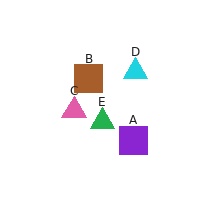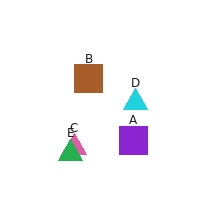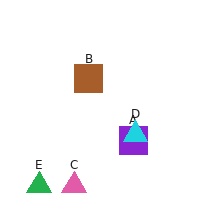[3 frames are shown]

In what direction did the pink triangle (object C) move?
The pink triangle (object C) moved down.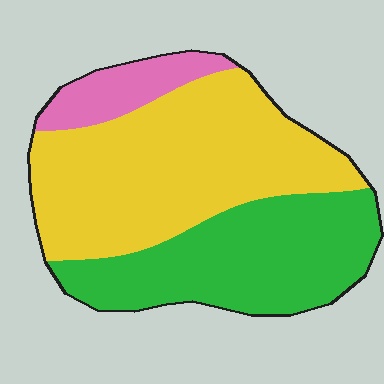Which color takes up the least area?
Pink, at roughly 10%.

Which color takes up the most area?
Yellow, at roughly 50%.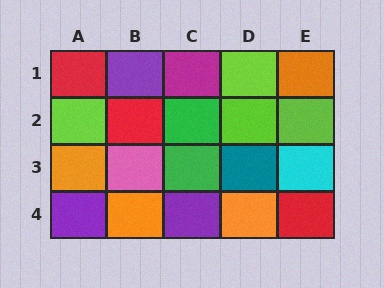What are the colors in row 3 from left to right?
Orange, pink, green, teal, cyan.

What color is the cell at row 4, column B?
Orange.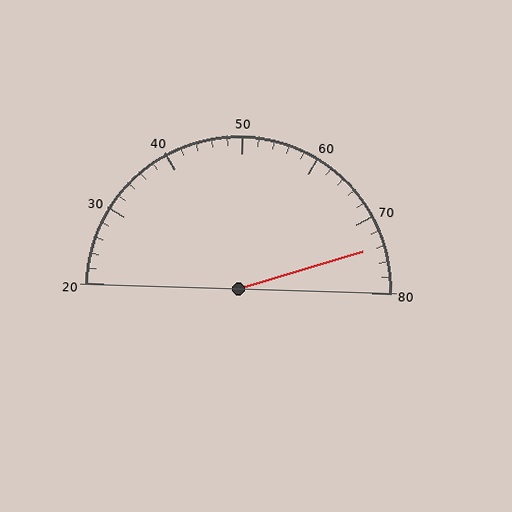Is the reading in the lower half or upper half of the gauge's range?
The reading is in the upper half of the range (20 to 80).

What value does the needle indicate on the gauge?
The needle indicates approximately 74.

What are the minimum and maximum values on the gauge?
The gauge ranges from 20 to 80.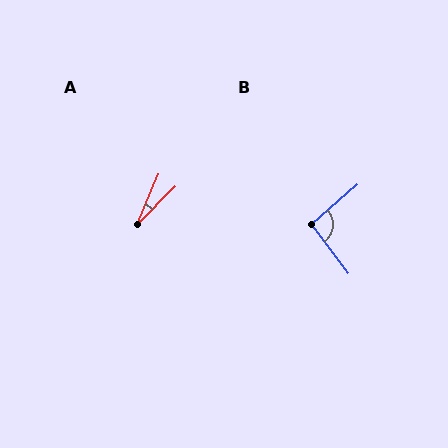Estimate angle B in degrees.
Approximately 94 degrees.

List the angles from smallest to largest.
A (21°), B (94°).